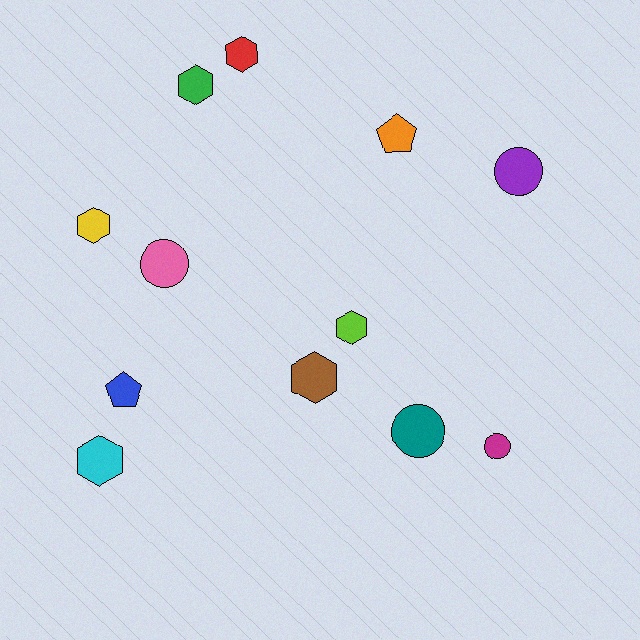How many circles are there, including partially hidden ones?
There are 4 circles.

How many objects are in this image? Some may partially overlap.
There are 12 objects.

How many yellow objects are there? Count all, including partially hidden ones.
There is 1 yellow object.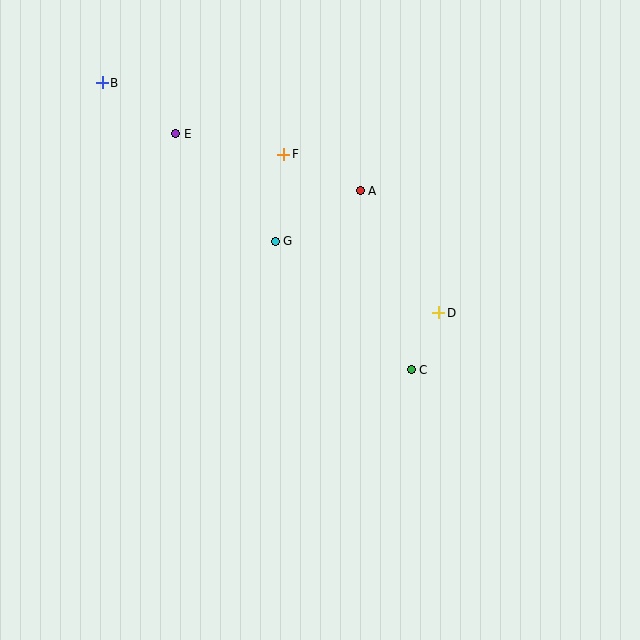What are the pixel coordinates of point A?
Point A is at (360, 191).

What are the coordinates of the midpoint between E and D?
The midpoint between E and D is at (307, 223).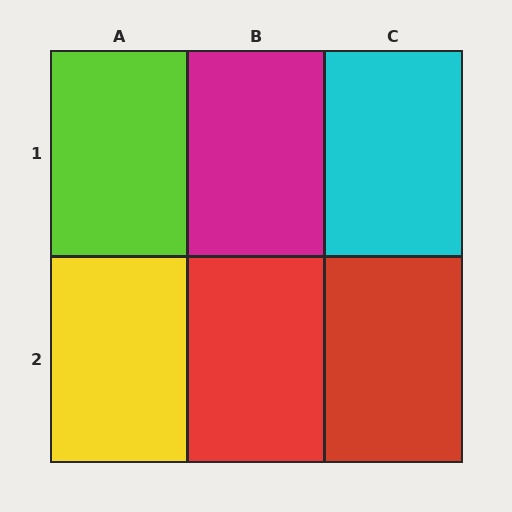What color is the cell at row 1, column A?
Lime.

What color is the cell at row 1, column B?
Magenta.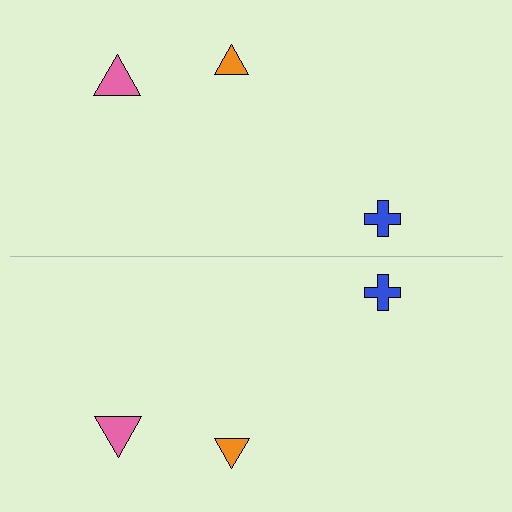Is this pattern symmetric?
Yes, this pattern has bilateral (reflection) symmetry.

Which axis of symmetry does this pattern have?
The pattern has a horizontal axis of symmetry running through the center of the image.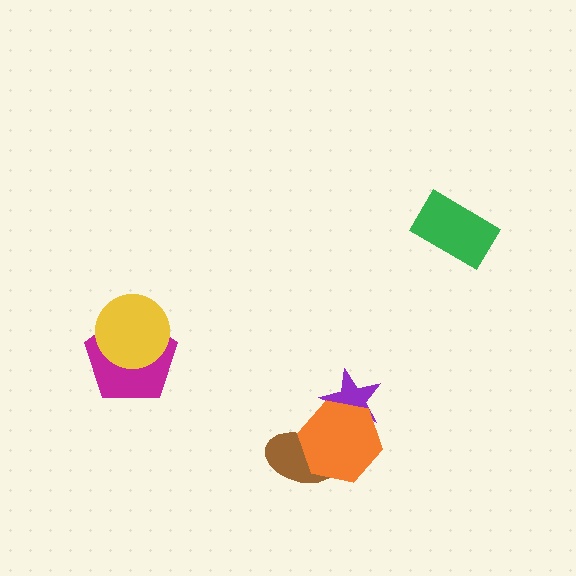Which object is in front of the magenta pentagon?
The yellow circle is in front of the magenta pentagon.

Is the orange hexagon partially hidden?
No, no other shape covers it.